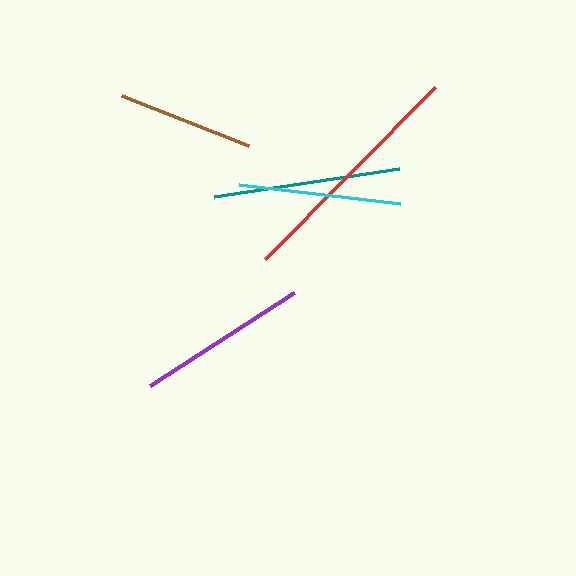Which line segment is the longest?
The red line is the longest at approximately 243 pixels.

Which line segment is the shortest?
The brown line is the shortest at approximately 136 pixels.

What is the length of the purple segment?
The purple segment is approximately 171 pixels long.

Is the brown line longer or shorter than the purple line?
The purple line is longer than the brown line.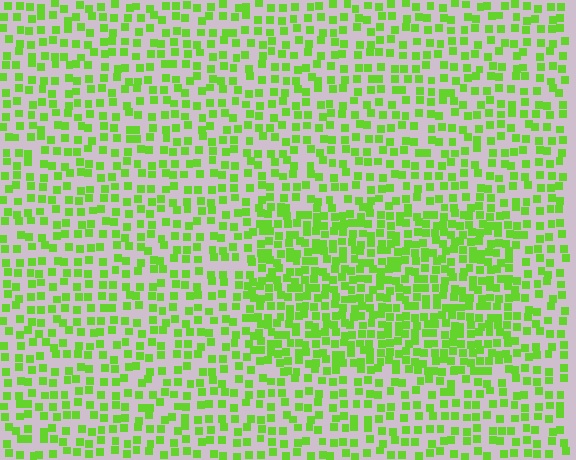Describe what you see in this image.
The image contains small lime elements arranged at two different densities. A rectangle-shaped region is visible where the elements are more densely packed than the surrounding area.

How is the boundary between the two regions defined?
The boundary is defined by a change in element density (approximately 1.7x ratio). All elements are the same color, size, and shape.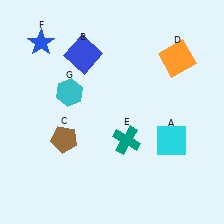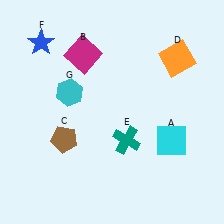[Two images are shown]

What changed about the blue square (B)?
In Image 1, B is blue. In Image 2, it changed to magenta.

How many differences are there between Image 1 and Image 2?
There is 1 difference between the two images.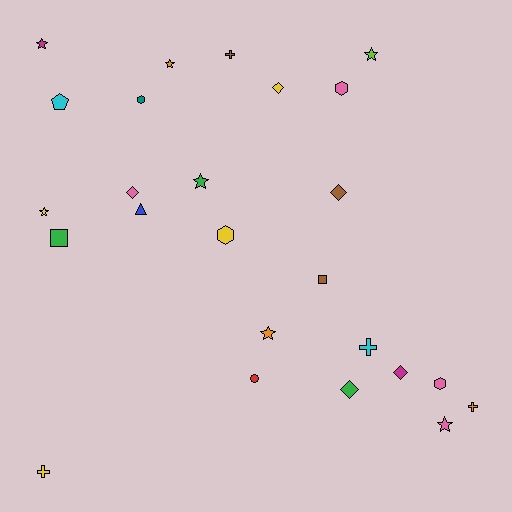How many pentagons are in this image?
There is 1 pentagon.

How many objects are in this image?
There are 25 objects.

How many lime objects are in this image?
There is 1 lime object.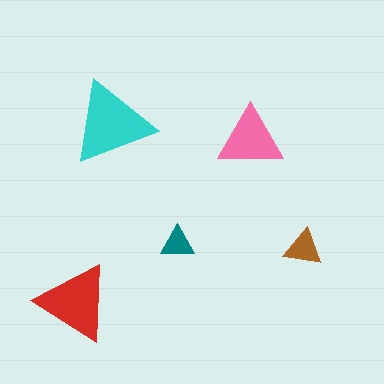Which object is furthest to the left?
The red triangle is leftmost.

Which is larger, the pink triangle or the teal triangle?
The pink one.